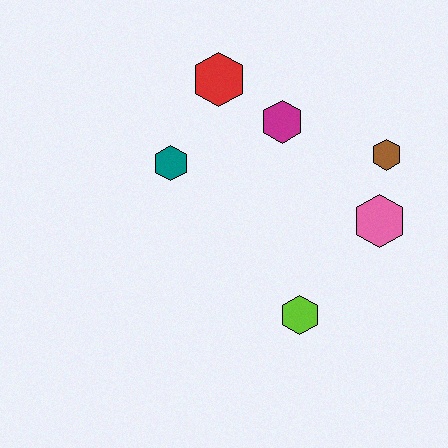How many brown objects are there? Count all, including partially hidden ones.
There is 1 brown object.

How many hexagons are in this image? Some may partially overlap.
There are 6 hexagons.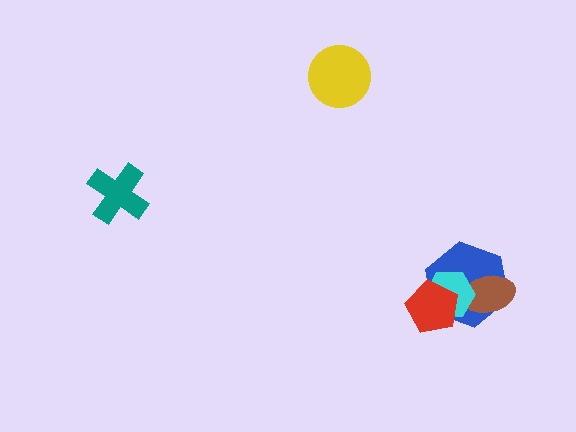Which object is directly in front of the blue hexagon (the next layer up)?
The brown ellipse is directly in front of the blue hexagon.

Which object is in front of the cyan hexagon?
The red pentagon is in front of the cyan hexagon.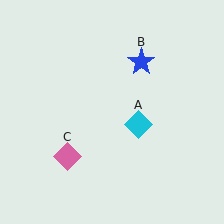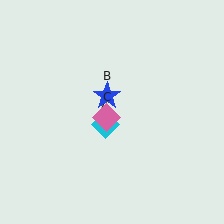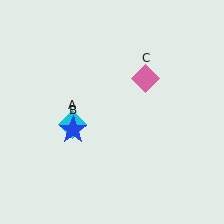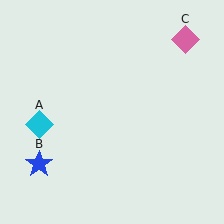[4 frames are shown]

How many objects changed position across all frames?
3 objects changed position: cyan diamond (object A), blue star (object B), pink diamond (object C).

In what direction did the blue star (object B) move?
The blue star (object B) moved down and to the left.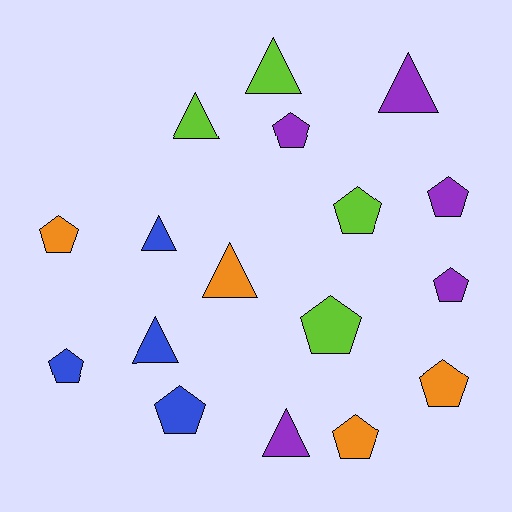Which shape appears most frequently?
Pentagon, with 10 objects.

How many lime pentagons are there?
There are 2 lime pentagons.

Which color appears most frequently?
Purple, with 5 objects.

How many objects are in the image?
There are 17 objects.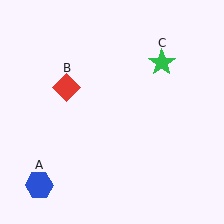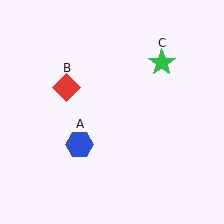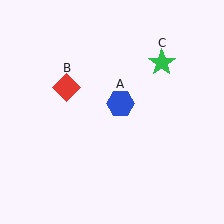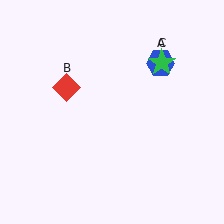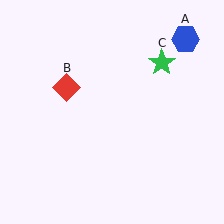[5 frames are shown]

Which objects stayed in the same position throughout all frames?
Red diamond (object B) and green star (object C) remained stationary.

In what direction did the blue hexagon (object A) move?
The blue hexagon (object A) moved up and to the right.